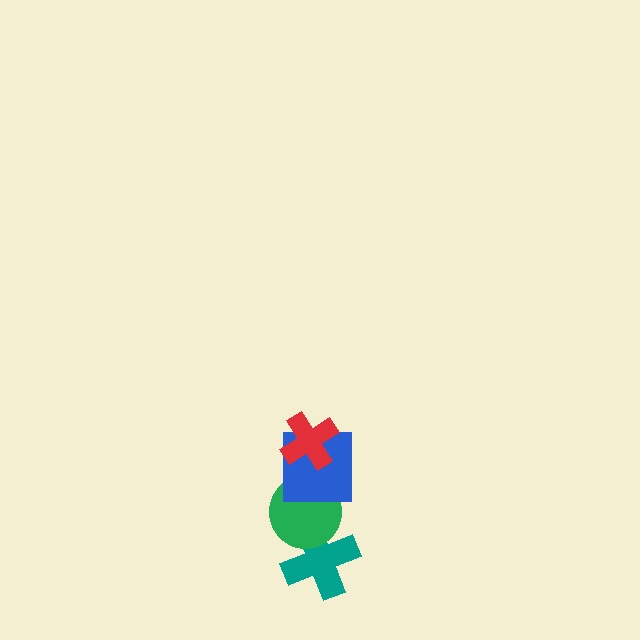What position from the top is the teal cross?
The teal cross is 4th from the top.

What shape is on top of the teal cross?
The green circle is on top of the teal cross.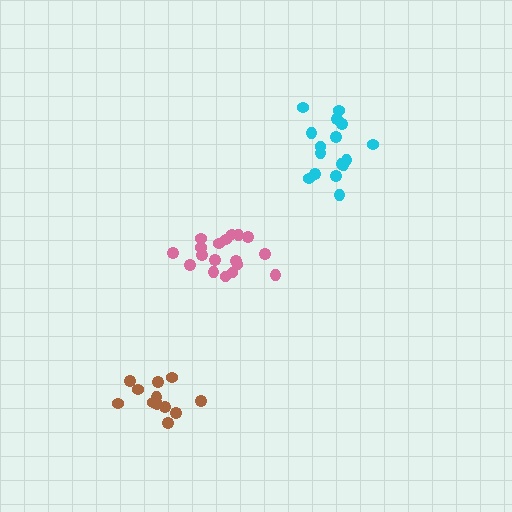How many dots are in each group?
Group 1: 16 dots, Group 2: 18 dots, Group 3: 12 dots (46 total).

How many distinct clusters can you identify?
There are 3 distinct clusters.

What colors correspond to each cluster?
The clusters are colored: cyan, pink, brown.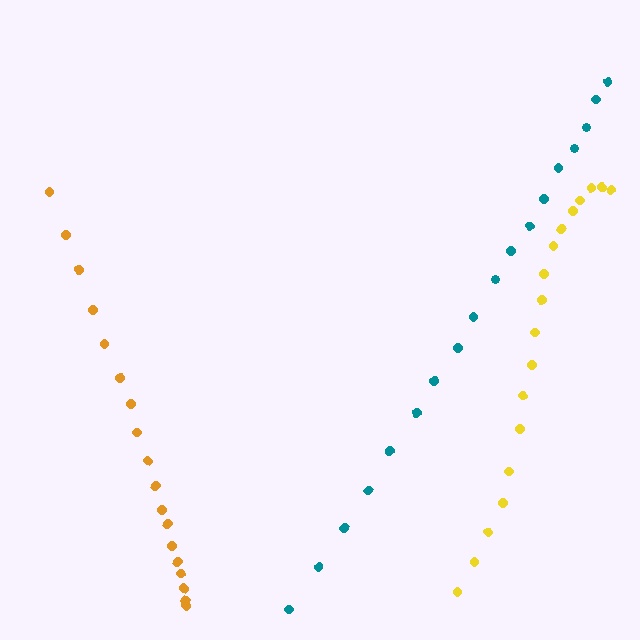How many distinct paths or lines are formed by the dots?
There are 3 distinct paths.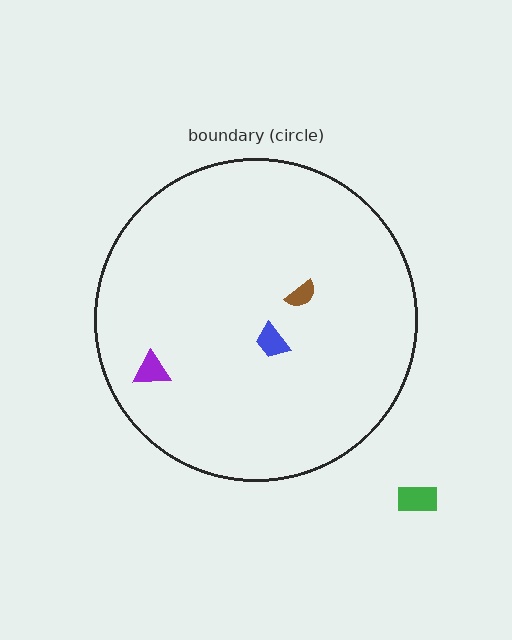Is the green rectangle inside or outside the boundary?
Outside.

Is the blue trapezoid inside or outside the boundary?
Inside.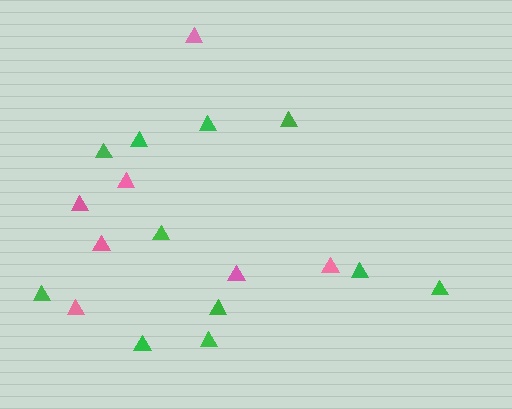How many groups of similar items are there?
There are 2 groups: one group of green triangles (11) and one group of pink triangles (7).